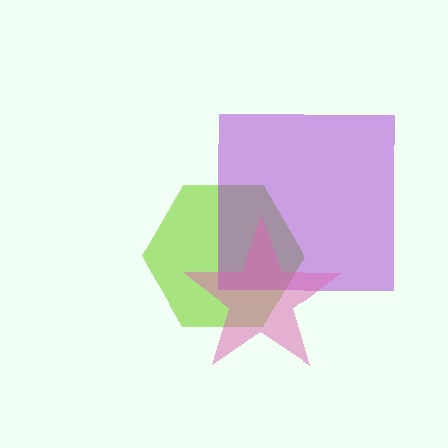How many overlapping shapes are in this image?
There are 3 overlapping shapes in the image.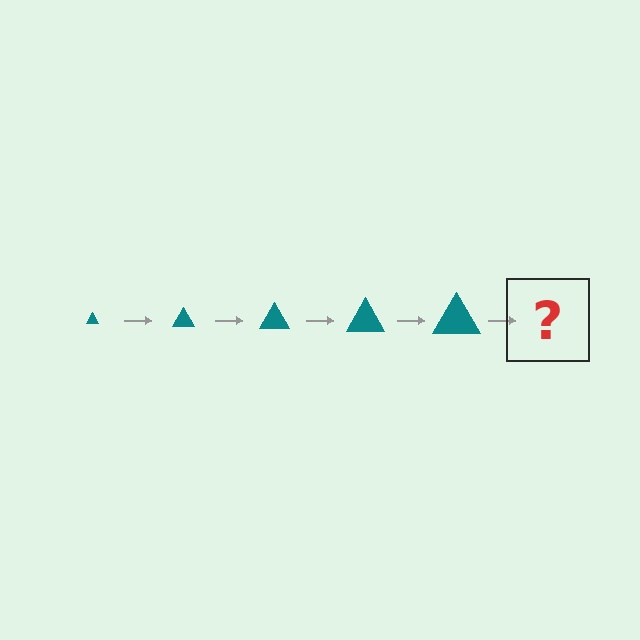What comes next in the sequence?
The next element should be a teal triangle, larger than the previous one.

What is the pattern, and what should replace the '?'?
The pattern is that the triangle gets progressively larger each step. The '?' should be a teal triangle, larger than the previous one.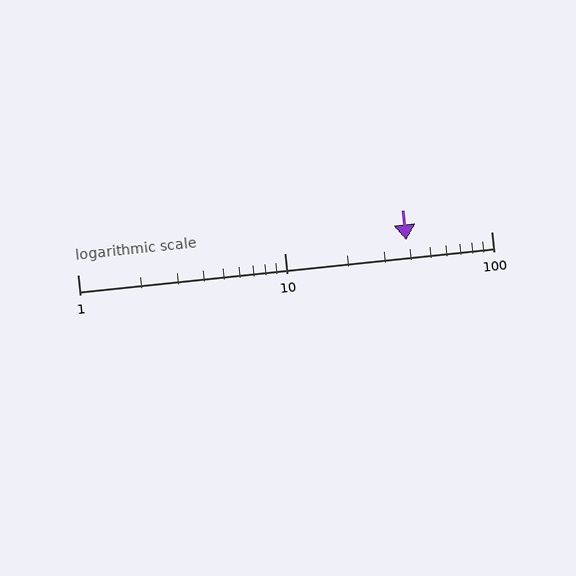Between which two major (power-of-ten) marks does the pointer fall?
The pointer is between 10 and 100.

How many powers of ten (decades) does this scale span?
The scale spans 2 decades, from 1 to 100.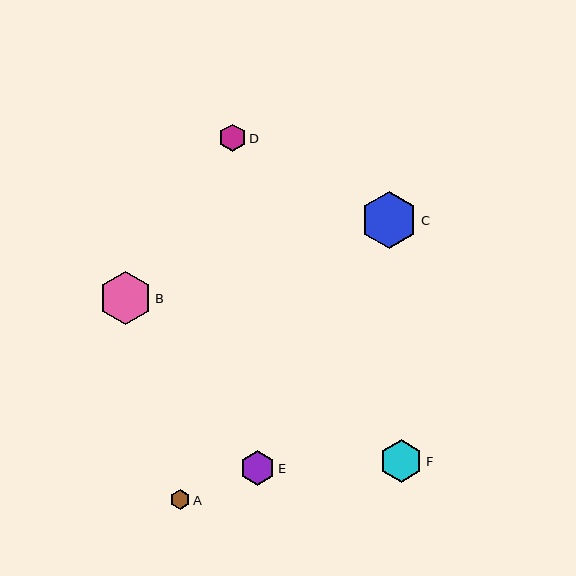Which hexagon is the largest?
Hexagon C is the largest with a size of approximately 57 pixels.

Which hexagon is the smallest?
Hexagon A is the smallest with a size of approximately 20 pixels.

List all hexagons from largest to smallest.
From largest to smallest: C, B, F, E, D, A.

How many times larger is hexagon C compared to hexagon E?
Hexagon C is approximately 1.6 times the size of hexagon E.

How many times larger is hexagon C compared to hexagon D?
Hexagon C is approximately 2.1 times the size of hexagon D.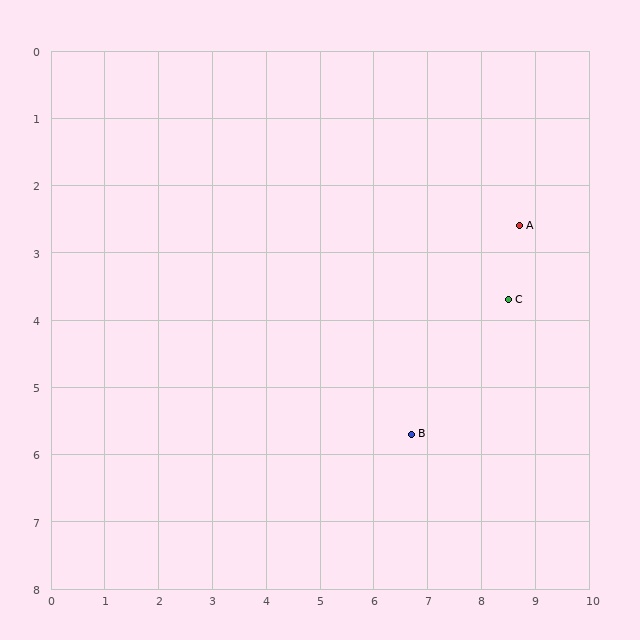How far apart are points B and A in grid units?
Points B and A are about 3.7 grid units apart.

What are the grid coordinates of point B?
Point B is at approximately (6.7, 5.7).